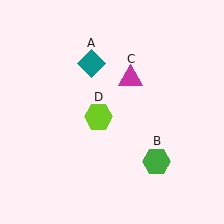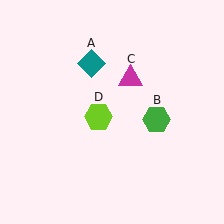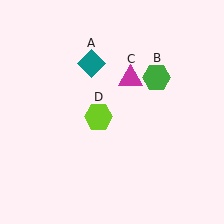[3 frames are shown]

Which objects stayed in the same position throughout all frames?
Teal diamond (object A) and magenta triangle (object C) and lime hexagon (object D) remained stationary.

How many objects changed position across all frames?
1 object changed position: green hexagon (object B).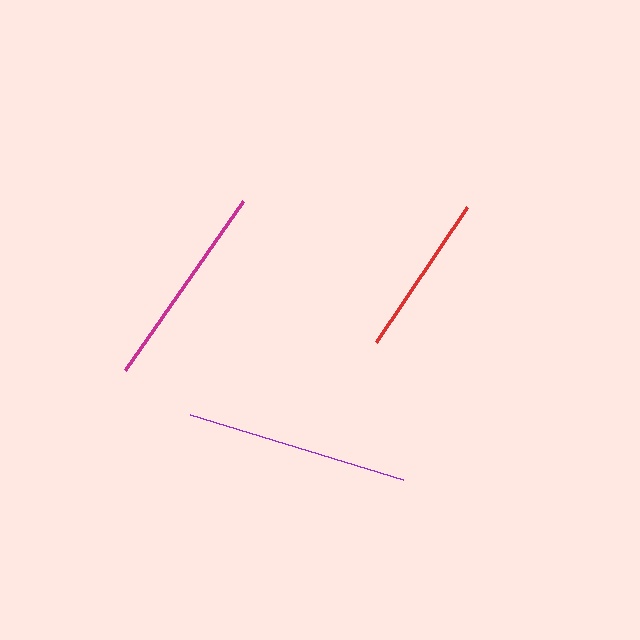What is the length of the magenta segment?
The magenta segment is approximately 205 pixels long.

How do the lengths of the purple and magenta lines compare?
The purple and magenta lines are approximately the same length.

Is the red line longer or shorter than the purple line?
The purple line is longer than the red line.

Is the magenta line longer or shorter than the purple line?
The purple line is longer than the magenta line.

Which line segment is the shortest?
The red line is the shortest at approximately 162 pixels.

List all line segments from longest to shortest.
From longest to shortest: purple, magenta, red.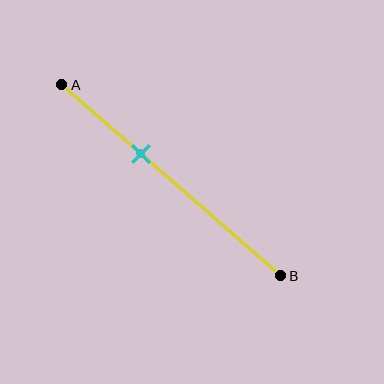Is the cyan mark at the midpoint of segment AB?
No, the mark is at about 35% from A, not at the 50% midpoint.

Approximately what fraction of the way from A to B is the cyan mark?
The cyan mark is approximately 35% of the way from A to B.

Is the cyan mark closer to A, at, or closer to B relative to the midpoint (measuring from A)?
The cyan mark is closer to point A than the midpoint of segment AB.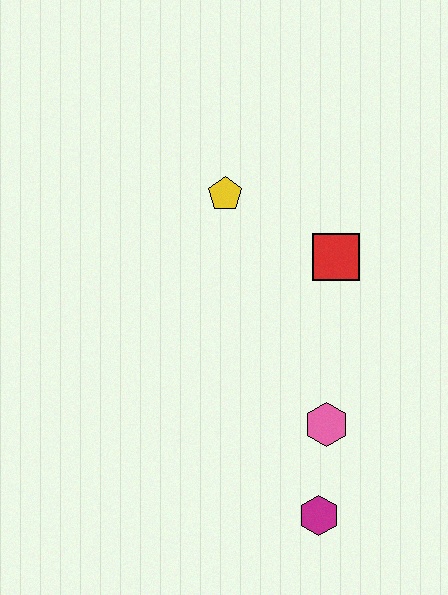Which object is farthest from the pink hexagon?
The yellow pentagon is farthest from the pink hexagon.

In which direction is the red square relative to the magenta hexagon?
The red square is above the magenta hexagon.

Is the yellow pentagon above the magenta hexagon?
Yes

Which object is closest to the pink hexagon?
The magenta hexagon is closest to the pink hexagon.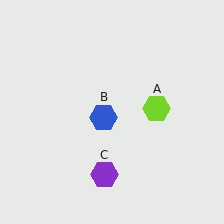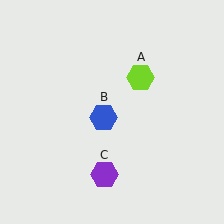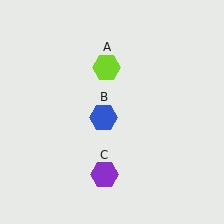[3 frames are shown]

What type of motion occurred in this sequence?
The lime hexagon (object A) rotated counterclockwise around the center of the scene.